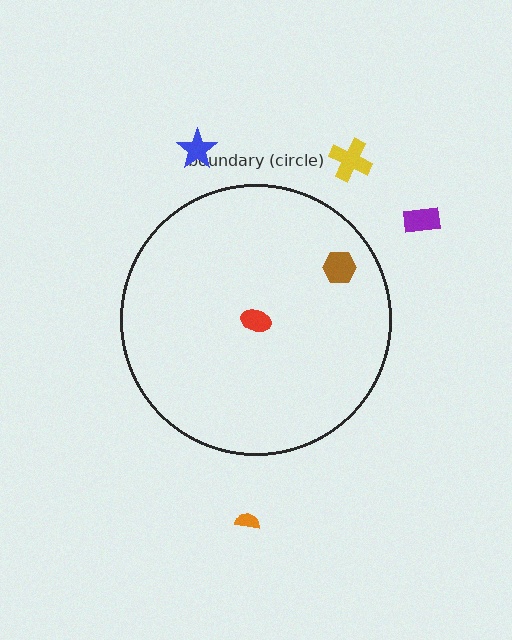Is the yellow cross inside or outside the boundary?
Outside.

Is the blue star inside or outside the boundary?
Outside.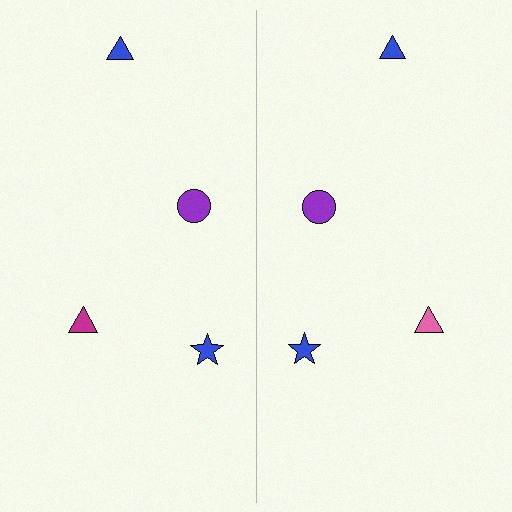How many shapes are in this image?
There are 8 shapes in this image.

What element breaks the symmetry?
The pink triangle on the right side breaks the symmetry — its mirror counterpart is magenta.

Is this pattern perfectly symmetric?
No, the pattern is not perfectly symmetric. The pink triangle on the right side breaks the symmetry — its mirror counterpart is magenta.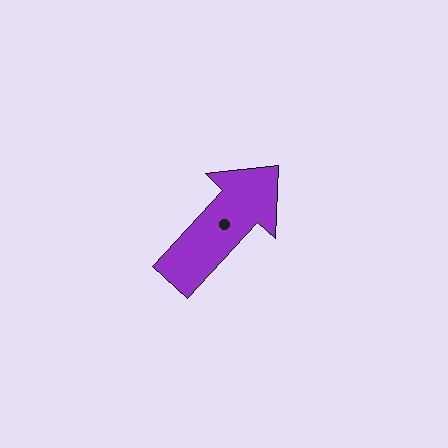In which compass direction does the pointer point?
Northeast.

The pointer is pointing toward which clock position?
Roughly 1 o'clock.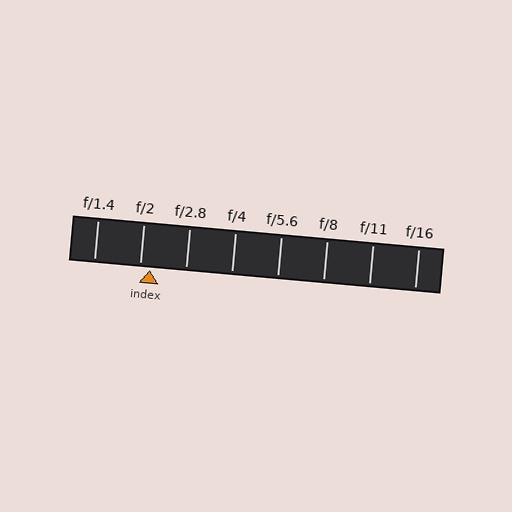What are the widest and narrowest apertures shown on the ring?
The widest aperture shown is f/1.4 and the narrowest is f/16.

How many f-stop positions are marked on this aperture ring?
There are 8 f-stop positions marked.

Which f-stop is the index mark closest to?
The index mark is closest to f/2.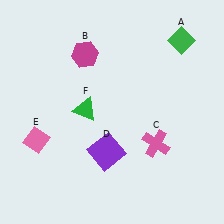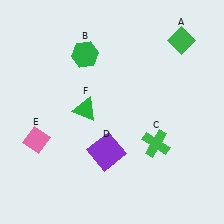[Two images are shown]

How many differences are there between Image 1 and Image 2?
There are 2 differences between the two images.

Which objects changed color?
B changed from magenta to green. C changed from pink to green.